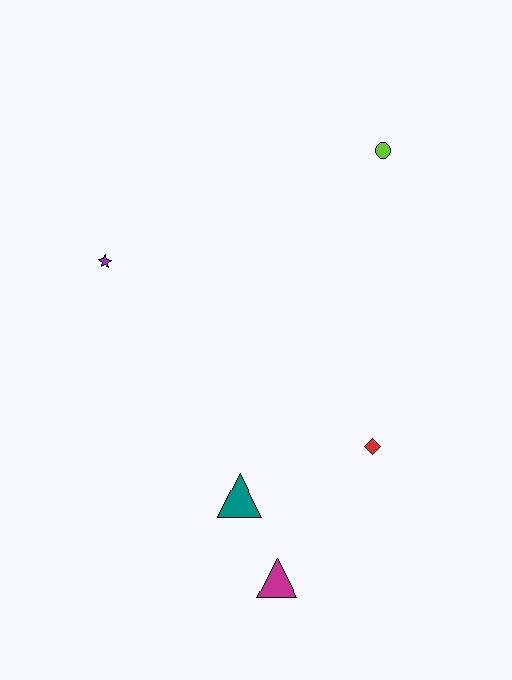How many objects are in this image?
There are 5 objects.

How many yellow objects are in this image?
There are no yellow objects.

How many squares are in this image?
There are no squares.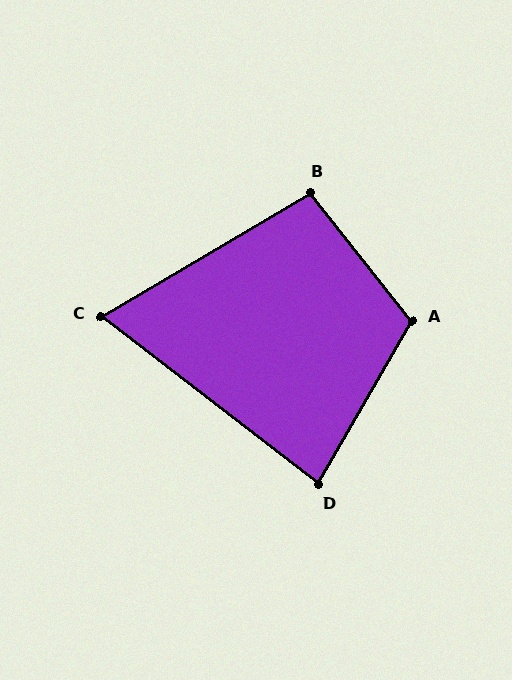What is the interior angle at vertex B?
Approximately 98 degrees (obtuse).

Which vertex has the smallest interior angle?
C, at approximately 68 degrees.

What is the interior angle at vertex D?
Approximately 82 degrees (acute).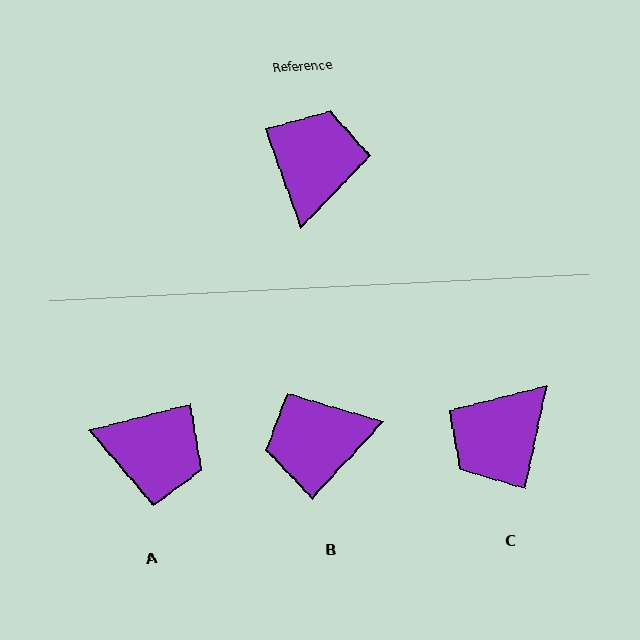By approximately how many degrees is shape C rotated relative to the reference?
Approximately 149 degrees counter-clockwise.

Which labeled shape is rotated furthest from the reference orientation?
C, about 149 degrees away.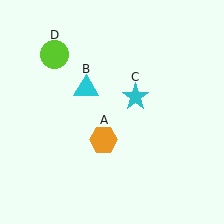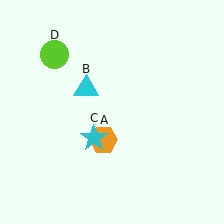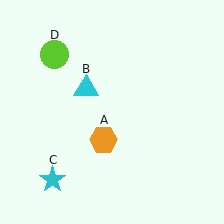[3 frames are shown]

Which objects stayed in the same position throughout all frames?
Orange hexagon (object A) and cyan triangle (object B) and lime circle (object D) remained stationary.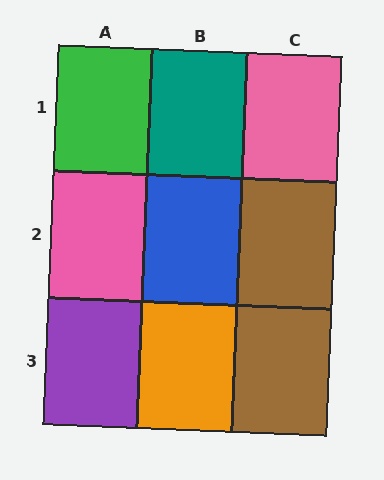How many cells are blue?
1 cell is blue.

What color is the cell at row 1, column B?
Teal.